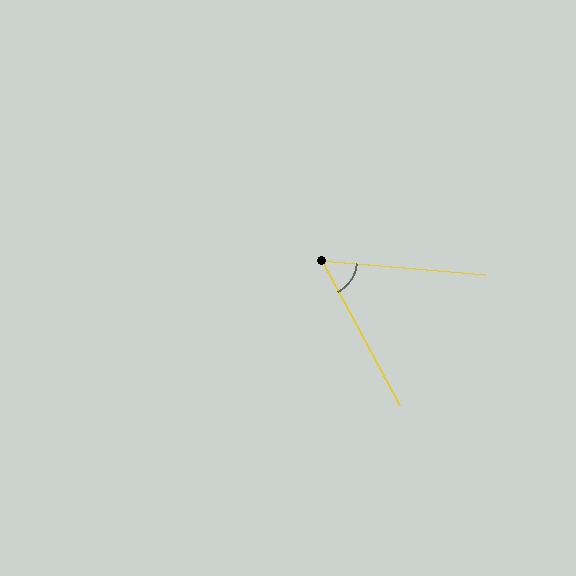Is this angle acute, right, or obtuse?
It is acute.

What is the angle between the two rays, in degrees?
Approximately 57 degrees.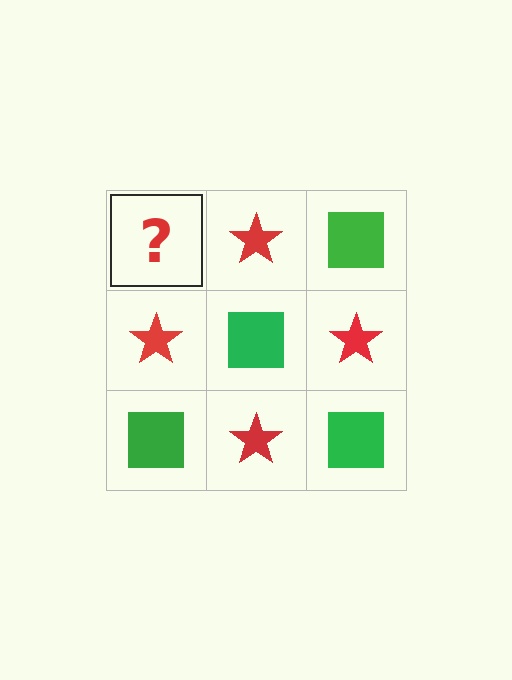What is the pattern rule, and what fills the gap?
The rule is that it alternates green square and red star in a checkerboard pattern. The gap should be filled with a green square.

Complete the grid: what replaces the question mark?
The question mark should be replaced with a green square.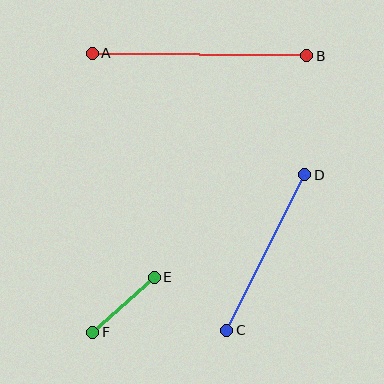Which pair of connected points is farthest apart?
Points A and B are farthest apart.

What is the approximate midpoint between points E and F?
The midpoint is at approximately (123, 305) pixels.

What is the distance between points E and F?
The distance is approximately 82 pixels.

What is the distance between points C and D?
The distance is approximately 174 pixels.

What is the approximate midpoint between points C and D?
The midpoint is at approximately (266, 253) pixels.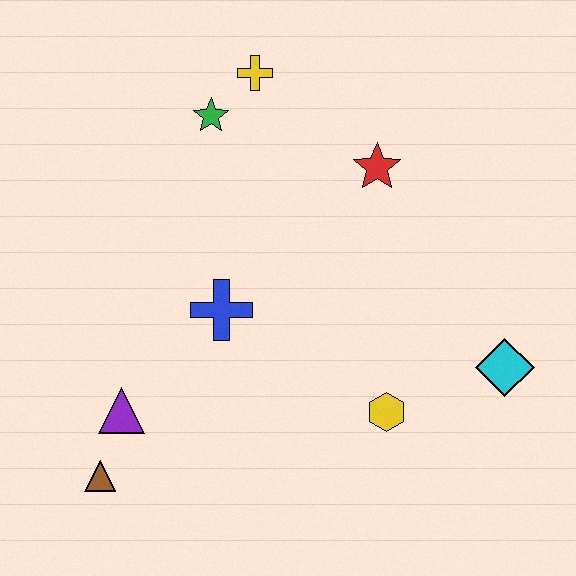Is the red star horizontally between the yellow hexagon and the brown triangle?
Yes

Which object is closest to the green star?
The yellow cross is closest to the green star.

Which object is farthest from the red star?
The brown triangle is farthest from the red star.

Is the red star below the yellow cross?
Yes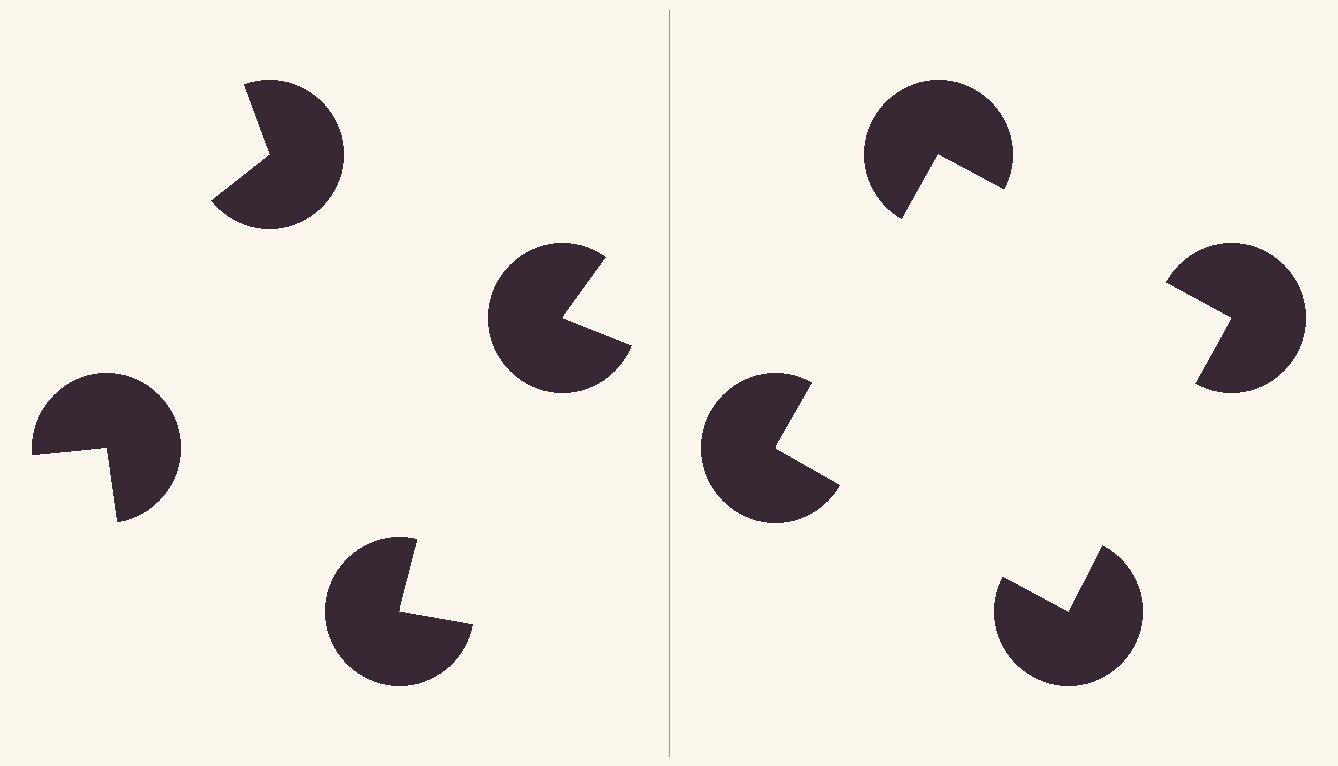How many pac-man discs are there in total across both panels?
8 — 4 on each side.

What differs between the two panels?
The pac-man discs are positioned identically on both sides; only the wedge orientations differ. On the right they align to a square; on the left they are misaligned.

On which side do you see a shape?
An illusory square appears on the right side. On the left side the wedge cuts are rotated, so no coherent shape forms.